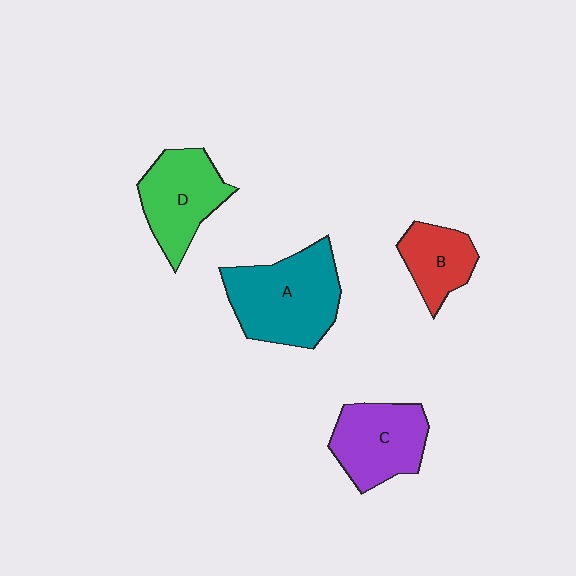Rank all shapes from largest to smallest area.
From largest to smallest: A (teal), C (purple), D (green), B (red).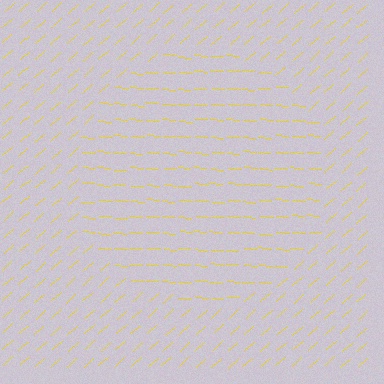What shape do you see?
I see a circle.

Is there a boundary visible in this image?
Yes, there is a texture boundary formed by a change in line orientation.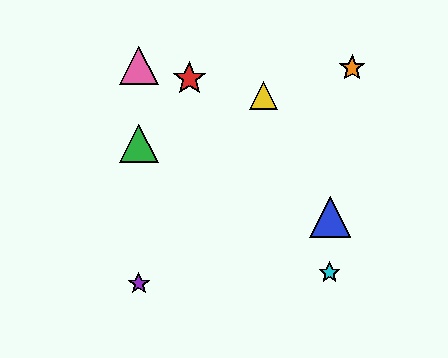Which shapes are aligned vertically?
The green triangle, the purple star, the pink triangle are aligned vertically.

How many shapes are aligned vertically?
3 shapes (the green triangle, the purple star, the pink triangle) are aligned vertically.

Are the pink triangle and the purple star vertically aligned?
Yes, both are at x≈139.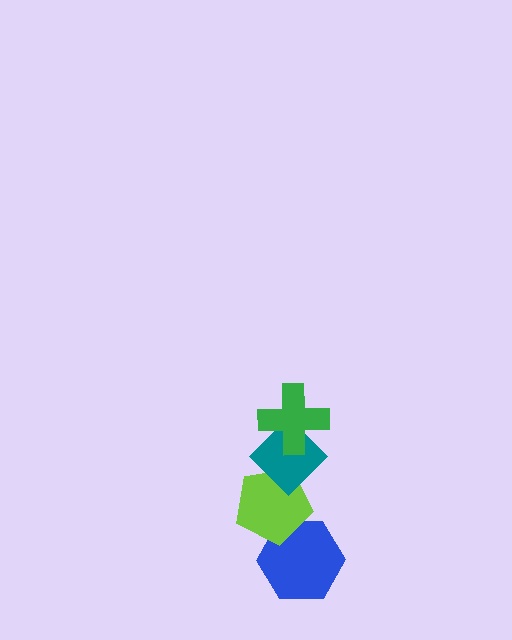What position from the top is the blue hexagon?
The blue hexagon is 4th from the top.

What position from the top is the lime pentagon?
The lime pentagon is 3rd from the top.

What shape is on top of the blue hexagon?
The lime pentagon is on top of the blue hexagon.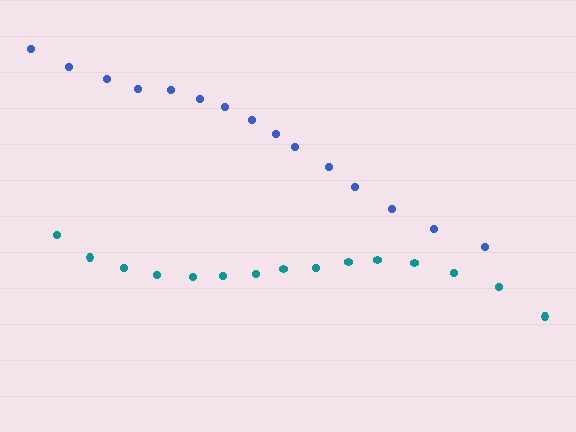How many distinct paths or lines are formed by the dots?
There are 2 distinct paths.